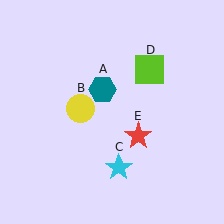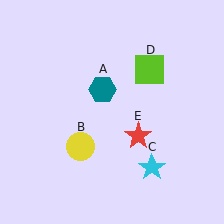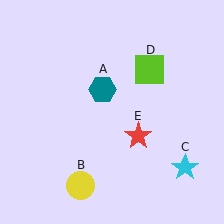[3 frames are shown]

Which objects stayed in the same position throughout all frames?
Teal hexagon (object A) and lime square (object D) and red star (object E) remained stationary.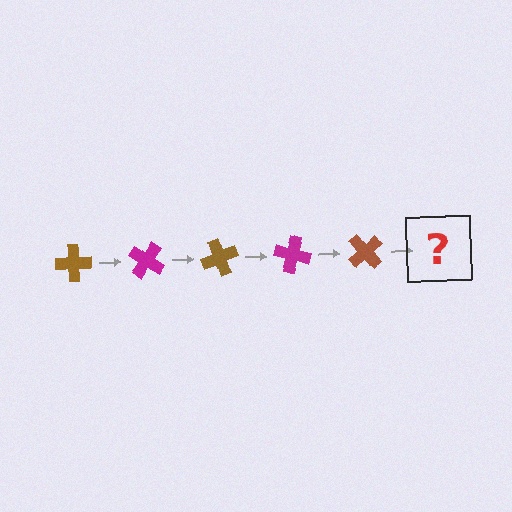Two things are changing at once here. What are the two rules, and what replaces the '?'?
The two rules are that it rotates 35 degrees each step and the color cycles through brown and magenta. The '?' should be a magenta cross, rotated 175 degrees from the start.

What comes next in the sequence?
The next element should be a magenta cross, rotated 175 degrees from the start.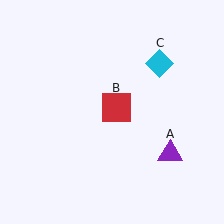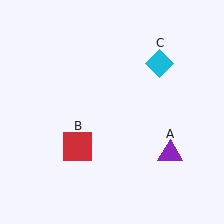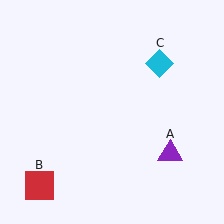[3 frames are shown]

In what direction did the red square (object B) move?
The red square (object B) moved down and to the left.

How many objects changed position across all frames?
1 object changed position: red square (object B).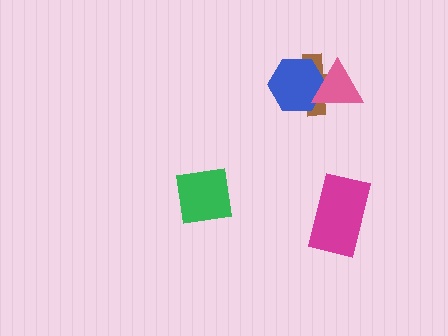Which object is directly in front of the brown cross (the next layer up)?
The blue hexagon is directly in front of the brown cross.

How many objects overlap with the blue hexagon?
2 objects overlap with the blue hexagon.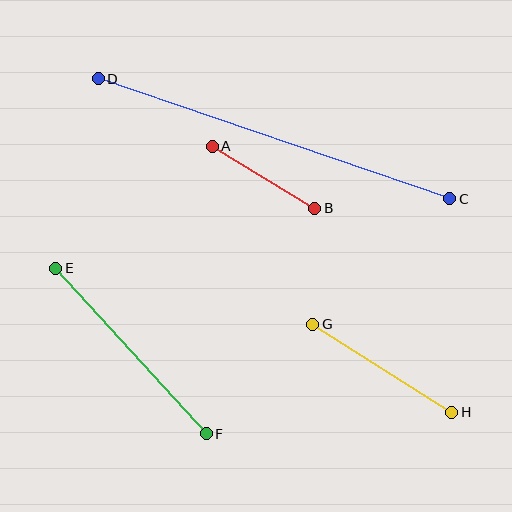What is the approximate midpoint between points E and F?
The midpoint is at approximately (131, 351) pixels.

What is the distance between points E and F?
The distance is approximately 224 pixels.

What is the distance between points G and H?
The distance is approximately 164 pixels.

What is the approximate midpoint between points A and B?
The midpoint is at approximately (264, 177) pixels.